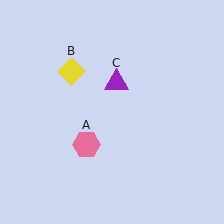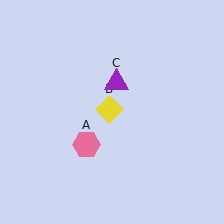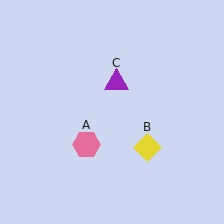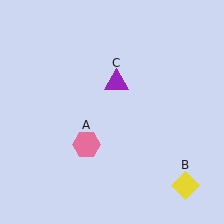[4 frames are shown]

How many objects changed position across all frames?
1 object changed position: yellow diamond (object B).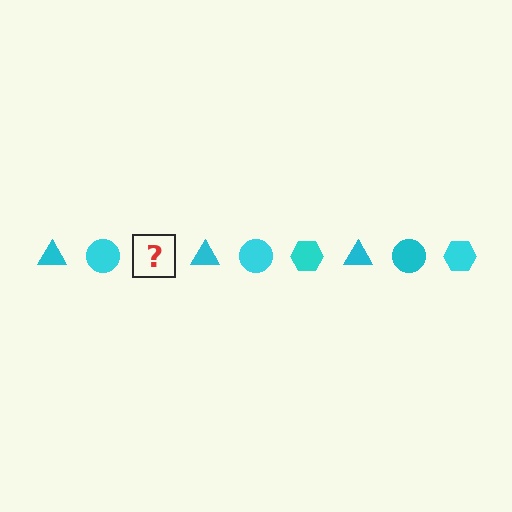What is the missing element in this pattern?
The missing element is a cyan hexagon.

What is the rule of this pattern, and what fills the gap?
The rule is that the pattern cycles through triangle, circle, hexagon shapes in cyan. The gap should be filled with a cyan hexagon.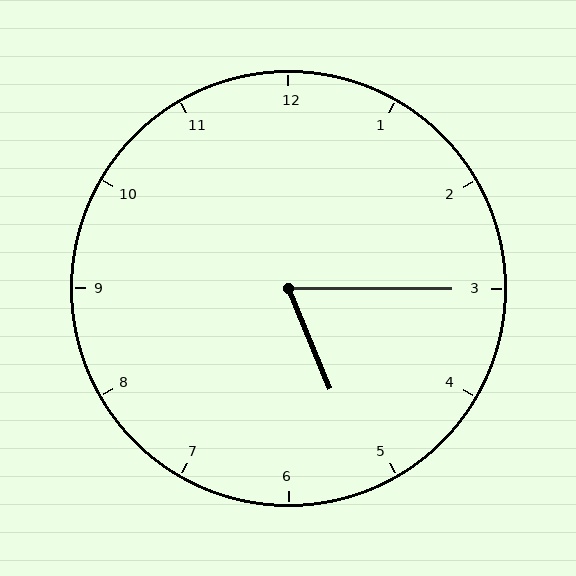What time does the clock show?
5:15.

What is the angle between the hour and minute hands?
Approximately 68 degrees.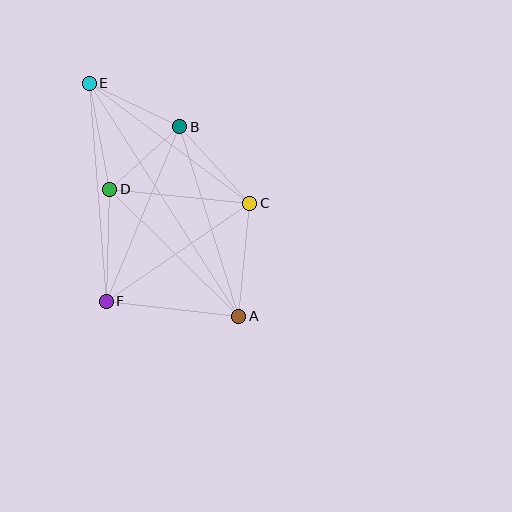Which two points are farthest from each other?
Points A and E are farthest from each other.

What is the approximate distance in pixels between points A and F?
The distance between A and F is approximately 133 pixels.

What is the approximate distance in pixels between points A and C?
The distance between A and C is approximately 113 pixels.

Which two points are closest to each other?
Points B and D are closest to each other.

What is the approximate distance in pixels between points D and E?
The distance between D and E is approximately 108 pixels.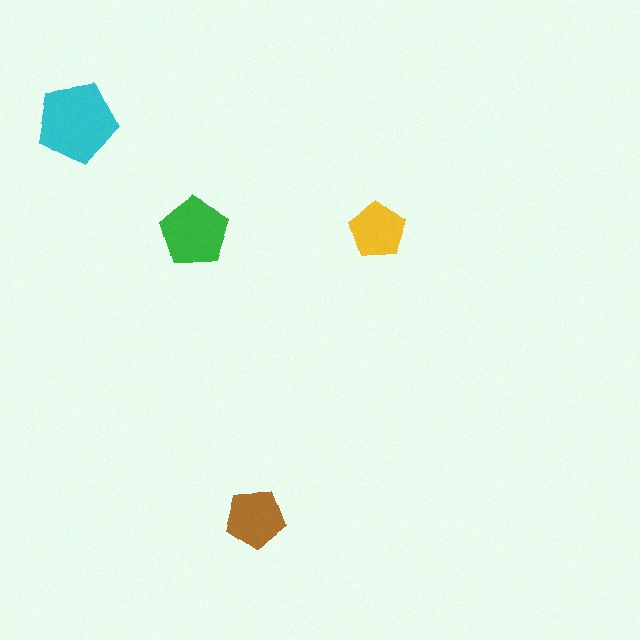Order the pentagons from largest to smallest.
the cyan one, the green one, the brown one, the yellow one.